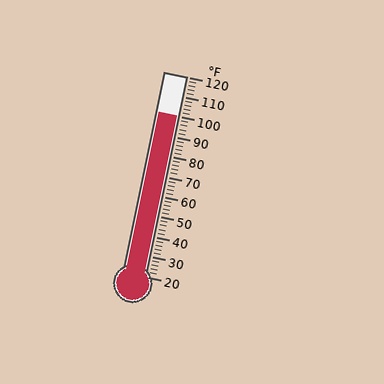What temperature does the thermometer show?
The thermometer shows approximately 100°F.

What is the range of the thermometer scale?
The thermometer scale ranges from 20°F to 120°F.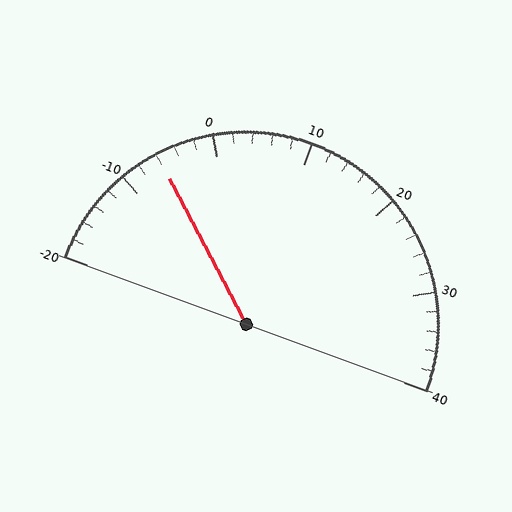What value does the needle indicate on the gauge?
The needle indicates approximately -6.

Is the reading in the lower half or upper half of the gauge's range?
The reading is in the lower half of the range (-20 to 40).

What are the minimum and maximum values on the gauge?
The gauge ranges from -20 to 40.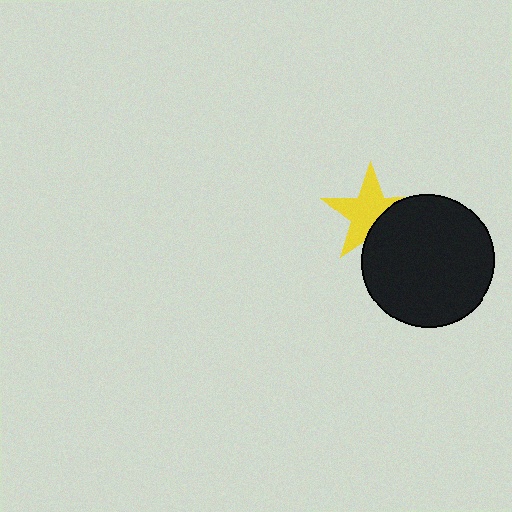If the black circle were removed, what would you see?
You would see the complete yellow star.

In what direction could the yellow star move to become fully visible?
The yellow star could move toward the upper-left. That would shift it out from behind the black circle entirely.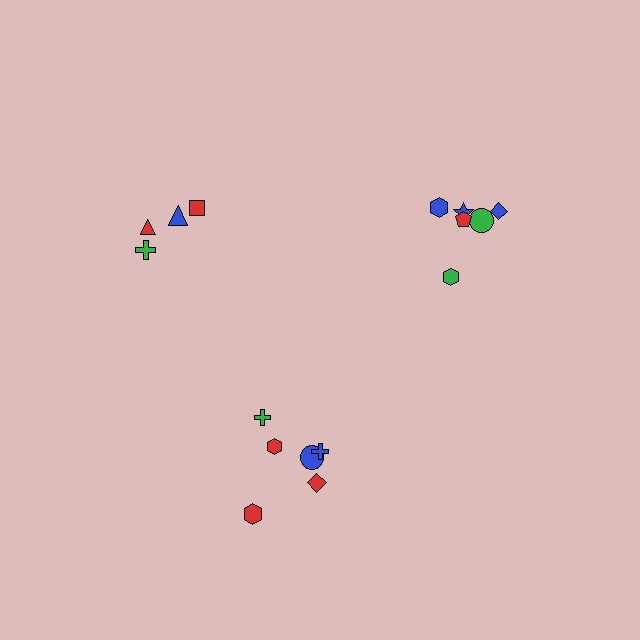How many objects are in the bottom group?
There are 6 objects.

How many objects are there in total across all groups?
There are 16 objects.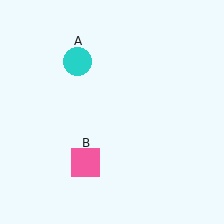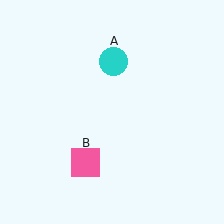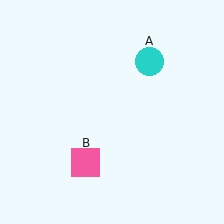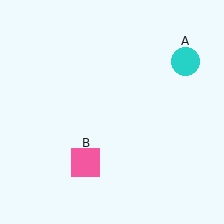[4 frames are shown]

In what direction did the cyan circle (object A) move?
The cyan circle (object A) moved right.